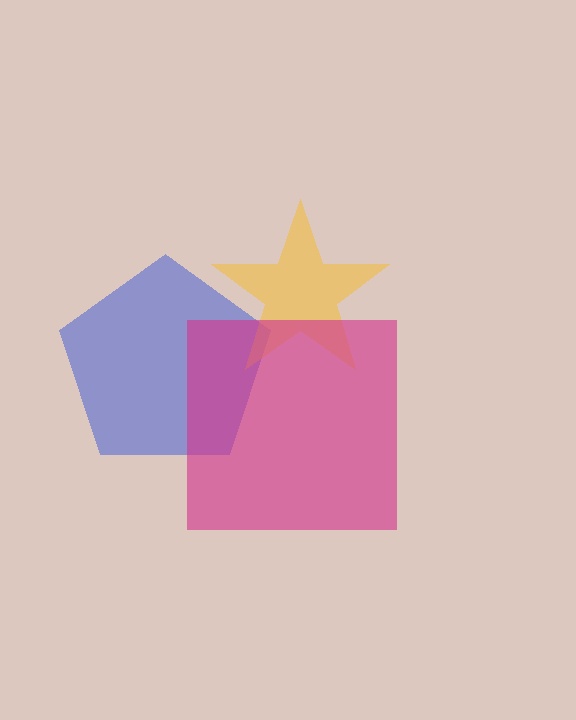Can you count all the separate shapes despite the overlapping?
Yes, there are 3 separate shapes.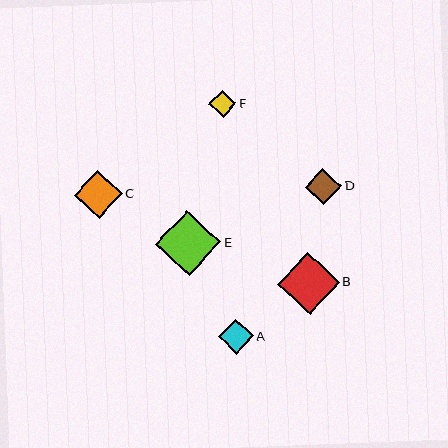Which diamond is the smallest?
Diamond F is the smallest with a size of approximately 27 pixels.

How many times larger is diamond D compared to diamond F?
Diamond D is approximately 1.3 times the size of diamond F.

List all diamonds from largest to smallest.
From largest to smallest: E, B, C, D, A, F.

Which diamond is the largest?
Diamond E is the largest with a size of approximately 65 pixels.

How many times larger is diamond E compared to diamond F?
Diamond E is approximately 2.4 times the size of diamond F.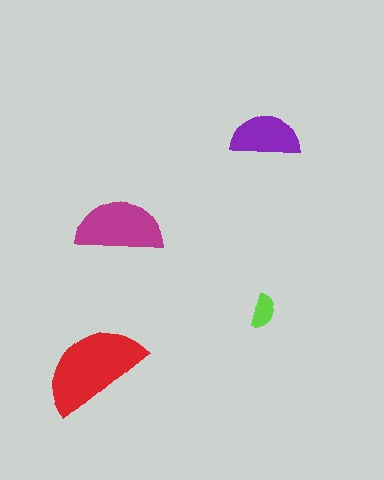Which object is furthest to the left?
The red semicircle is leftmost.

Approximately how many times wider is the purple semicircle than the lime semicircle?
About 2 times wider.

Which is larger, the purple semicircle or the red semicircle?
The red one.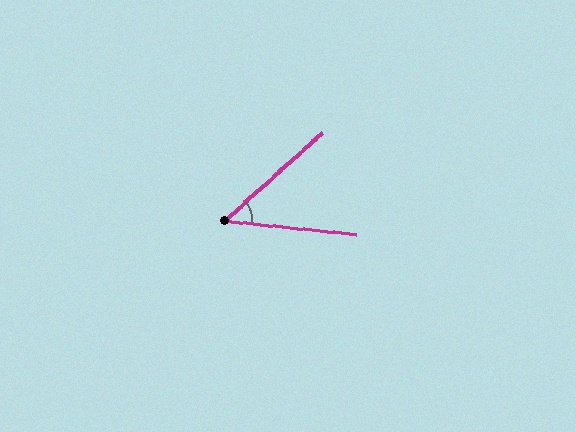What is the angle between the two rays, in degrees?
Approximately 48 degrees.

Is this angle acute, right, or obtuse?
It is acute.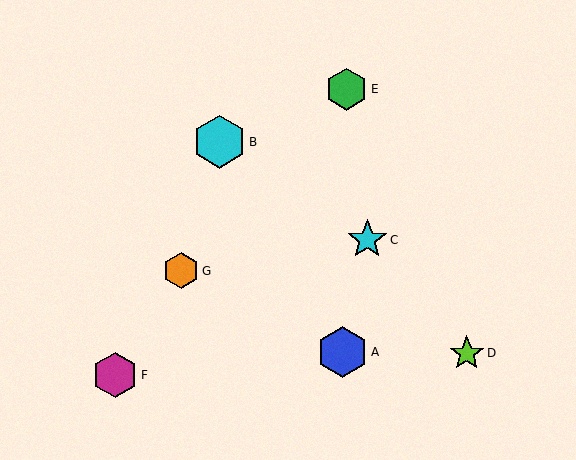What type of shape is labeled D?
Shape D is a lime star.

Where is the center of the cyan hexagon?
The center of the cyan hexagon is at (220, 142).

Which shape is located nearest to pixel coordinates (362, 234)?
The cyan star (labeled C) at (367, 240) is nearest to that location.